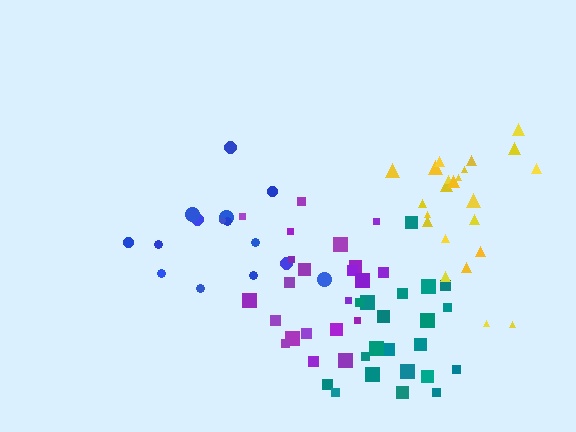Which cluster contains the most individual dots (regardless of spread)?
Yellow (23).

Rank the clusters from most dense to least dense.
teal, yellow, purple, blue.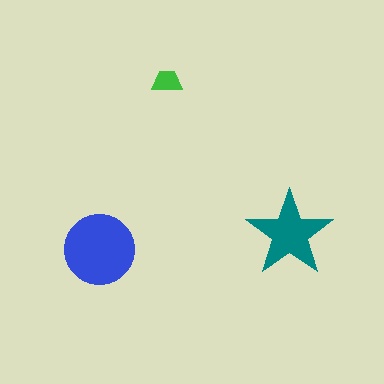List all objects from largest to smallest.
The blue circle, the teal star, the green trapezoid.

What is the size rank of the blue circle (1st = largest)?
1st.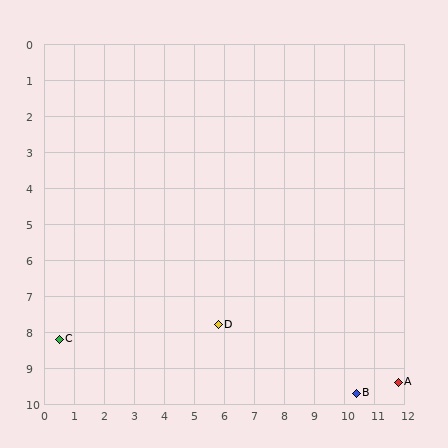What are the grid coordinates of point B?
Point B is at approximately (10.4, 9.7).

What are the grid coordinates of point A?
Point A is at approximately (11.8, 9.4).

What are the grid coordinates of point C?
Point C is at approximately (0.5, 8.2).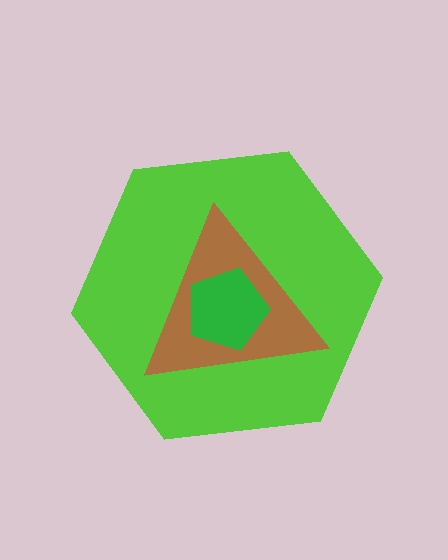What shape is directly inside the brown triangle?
The green pentagon.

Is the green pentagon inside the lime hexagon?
Yes.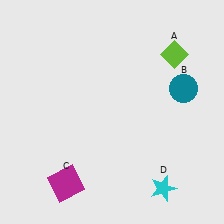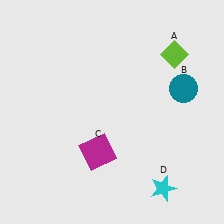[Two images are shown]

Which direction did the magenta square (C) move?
The magenta square (C) moved right.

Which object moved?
The magenta square (C) moved right.